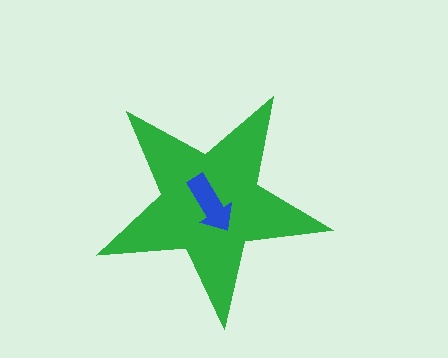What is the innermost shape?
The blue arrow.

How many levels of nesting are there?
2.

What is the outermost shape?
The green star.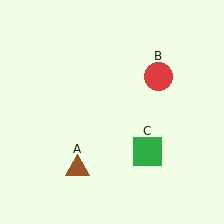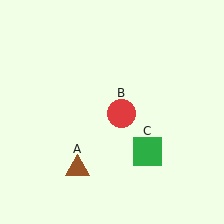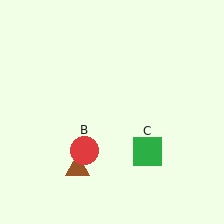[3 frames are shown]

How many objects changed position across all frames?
1 object changed position: red circle (object B).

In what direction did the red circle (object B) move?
The red circle (object B) moved down and to the left.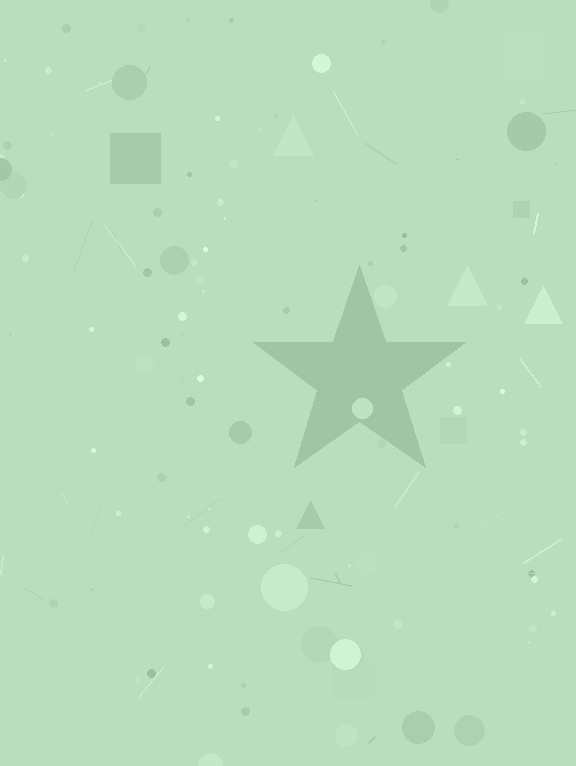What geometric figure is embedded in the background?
A star is embedded in the background.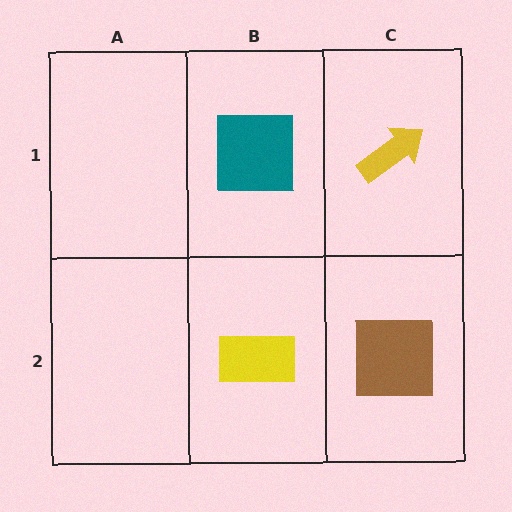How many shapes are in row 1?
2 shapes.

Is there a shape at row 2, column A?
No, that cell is empty.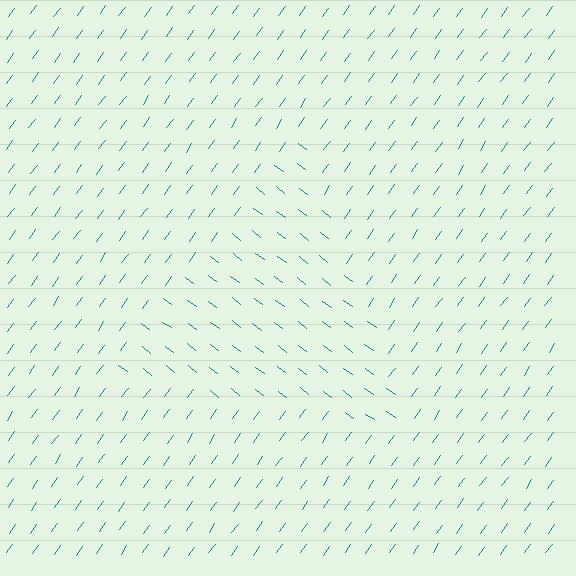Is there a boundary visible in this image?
Yes, there is a texture boundary formed by a change in line orientation.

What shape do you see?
I see a triangle.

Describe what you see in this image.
The image is filled with small teal line segments. A triangle region in the image has lines oriented differently from the surrounding lines, creating a visible texture boundary.